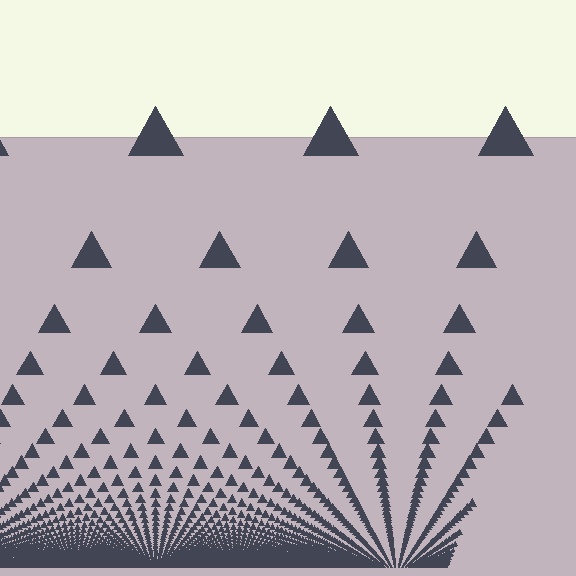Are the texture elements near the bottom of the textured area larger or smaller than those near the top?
Smaller. The gradient is inverted — elements near the bottom are smaller and denser.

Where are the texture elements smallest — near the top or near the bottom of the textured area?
Near the bottom.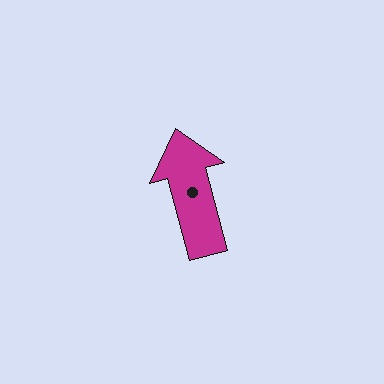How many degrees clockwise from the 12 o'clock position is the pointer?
Approximately 345 degrees.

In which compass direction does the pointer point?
North.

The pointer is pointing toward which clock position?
Roughly 12 o'clock.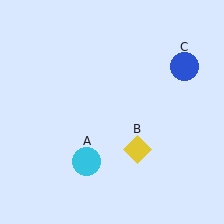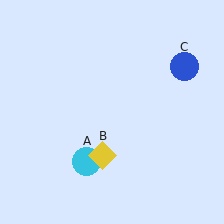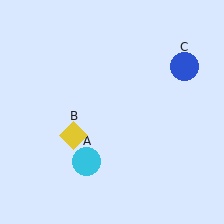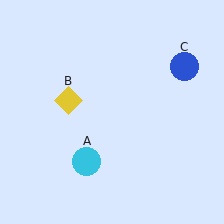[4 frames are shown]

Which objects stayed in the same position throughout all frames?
Cyan circle (object A) and blue circle (object C) remained stationary.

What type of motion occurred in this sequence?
The yellow diamond (object B) rotated clockwise around the center of the scene.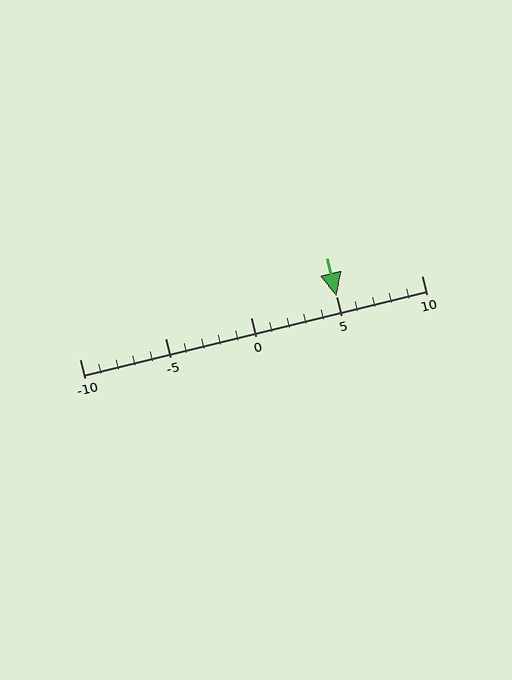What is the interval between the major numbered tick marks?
The major tick marks are spaced 5 units apart.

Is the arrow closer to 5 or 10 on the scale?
The arrow is closer to 5.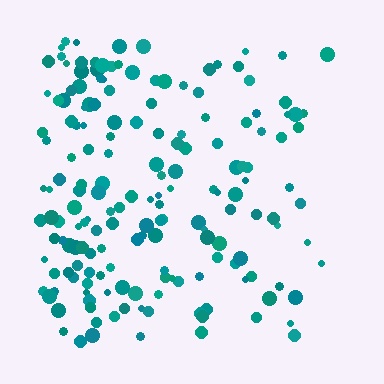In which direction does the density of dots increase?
From right to left, with the left side densest.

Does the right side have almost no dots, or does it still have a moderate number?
Still a moderate number, just noticeably fewer than the left.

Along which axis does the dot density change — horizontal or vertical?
Horizontal.